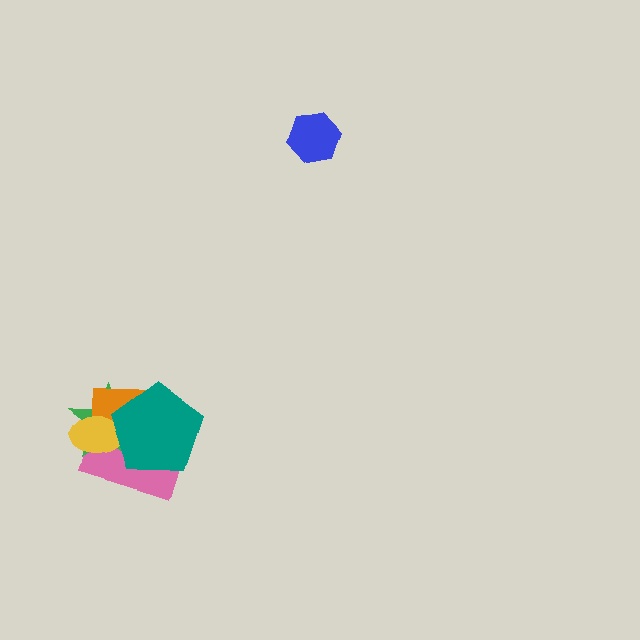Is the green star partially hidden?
Yes, it is partially covered by another shape.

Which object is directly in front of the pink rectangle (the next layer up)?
The green star is directly in front of the pink rectangle.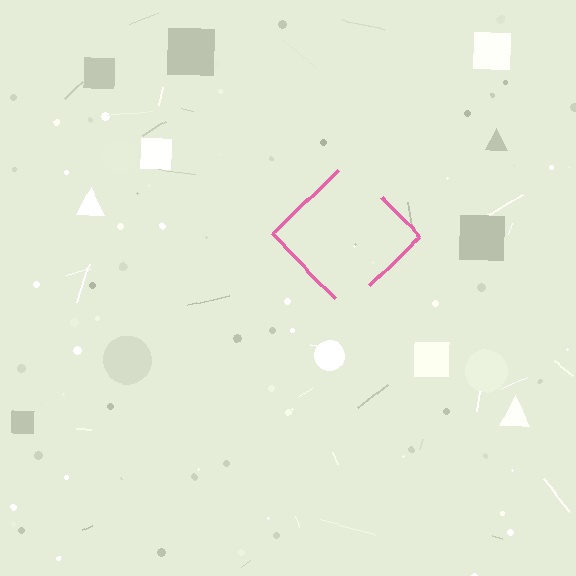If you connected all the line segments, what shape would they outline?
They would outline a diamond.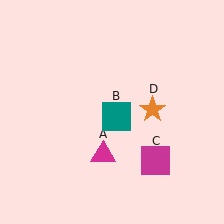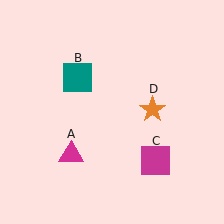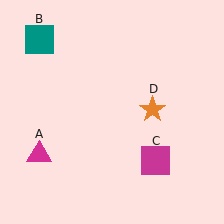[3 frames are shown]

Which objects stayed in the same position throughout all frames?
Magenta square (object C) and orange star (object D) remained stationary.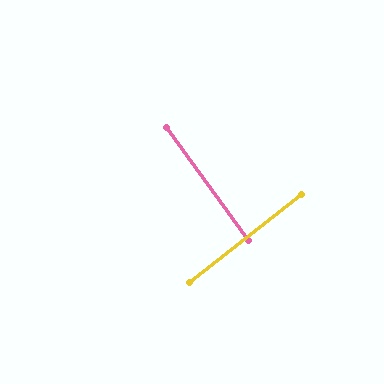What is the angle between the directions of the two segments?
Approximately 88 degrees.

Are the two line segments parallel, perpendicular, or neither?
Perpendicular — they meet at approximately 88°.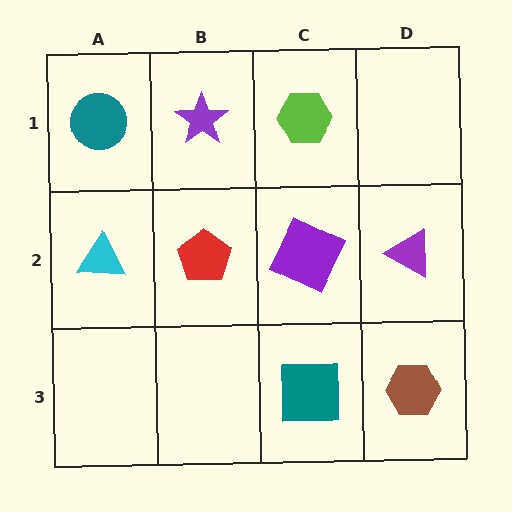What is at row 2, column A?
A cyan triangle.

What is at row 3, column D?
A brown hexagon.